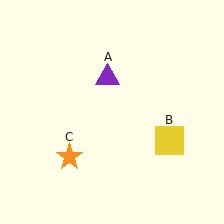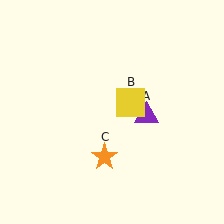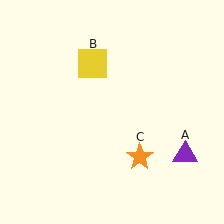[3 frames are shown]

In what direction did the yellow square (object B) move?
The yellow square (object B) moved up and to the left.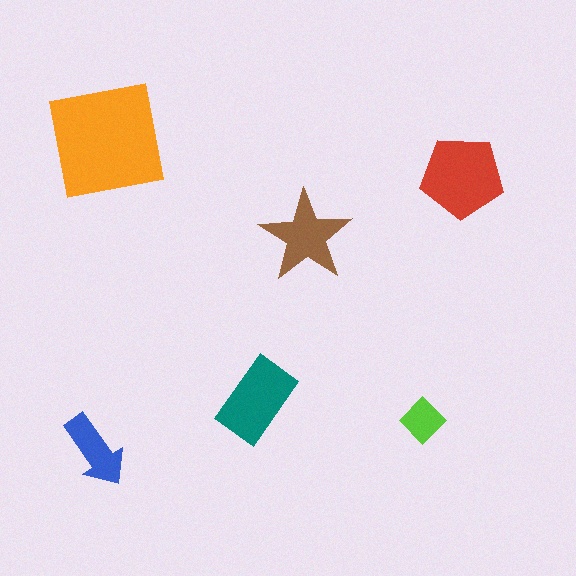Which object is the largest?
The orange square.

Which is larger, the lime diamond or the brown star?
The brown star.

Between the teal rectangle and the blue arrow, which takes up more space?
The teal rectangle.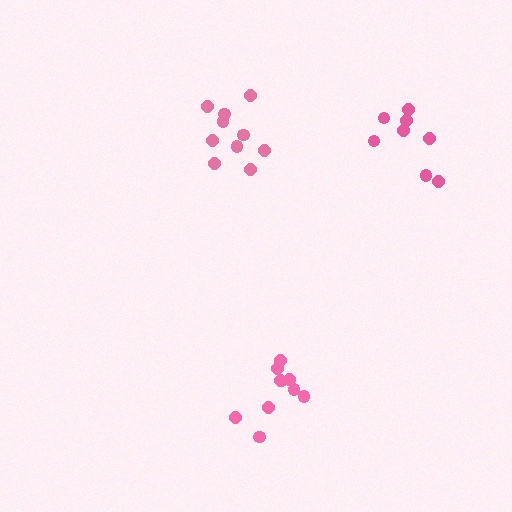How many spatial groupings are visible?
There are 3 spatial groupings.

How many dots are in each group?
Group 1: 10 dots, Group 2: 10 dots, Group 3: 8 dots (28 total).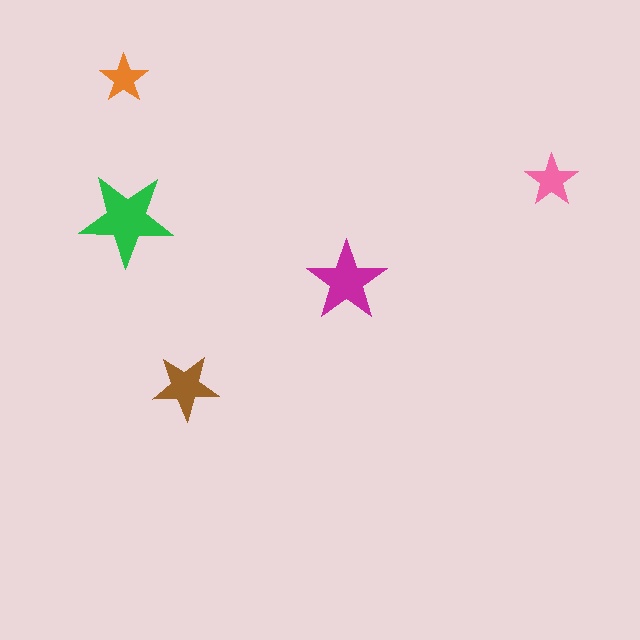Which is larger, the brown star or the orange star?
The brown one.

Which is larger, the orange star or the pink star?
The pink one.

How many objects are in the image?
There are 5 objects in the image.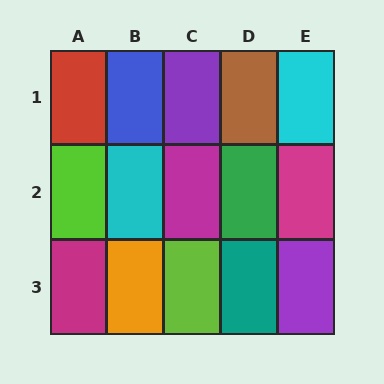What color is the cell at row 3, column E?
Purple.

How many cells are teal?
1 cell is teal.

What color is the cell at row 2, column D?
Green.